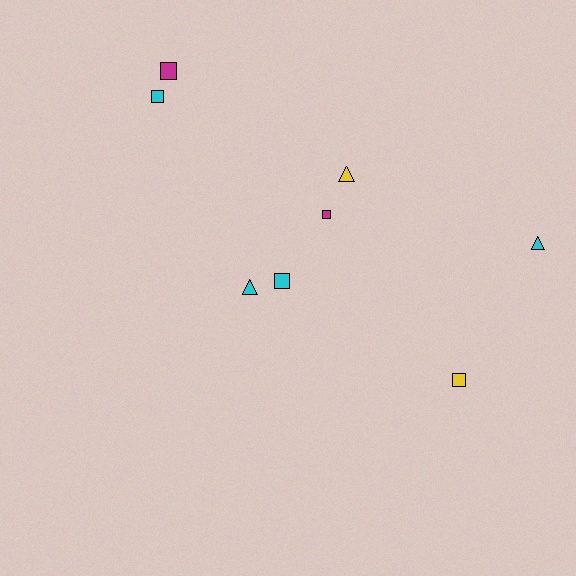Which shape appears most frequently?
Square, with 5 objects.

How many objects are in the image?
There are 8 objects.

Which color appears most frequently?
Cyan, with 4 objects.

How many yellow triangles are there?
There is 1 yellow triangle.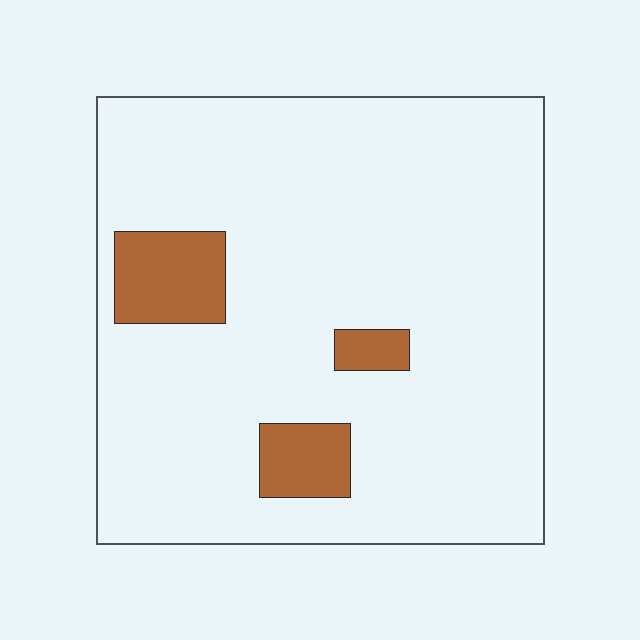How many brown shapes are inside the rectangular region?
3.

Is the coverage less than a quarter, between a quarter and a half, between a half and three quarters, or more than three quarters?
Less than a quarter.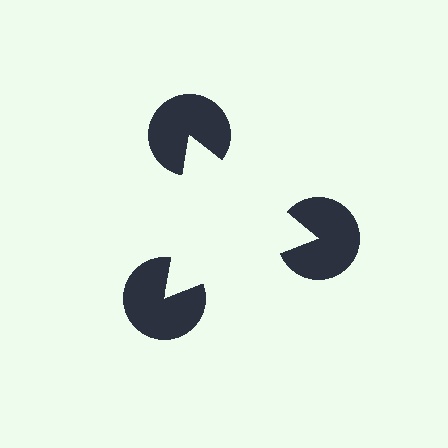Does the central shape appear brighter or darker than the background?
It typically appears slightly brighter than the background, even though no actual brightness change is drawn.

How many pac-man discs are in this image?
There are 3 — one at each vertex of the illusory triangle.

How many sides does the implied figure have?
3 sides.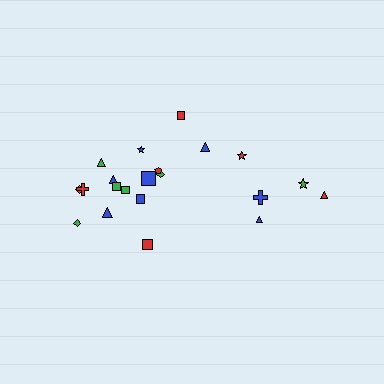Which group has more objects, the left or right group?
The left group.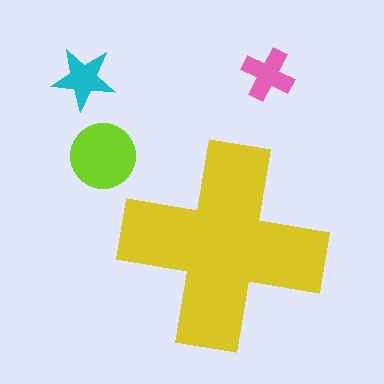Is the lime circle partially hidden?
No, the lime circle is fully visible.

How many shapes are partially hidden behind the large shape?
0 shapes are partially hidden.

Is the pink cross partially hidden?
No, the pink cross is fully visible.